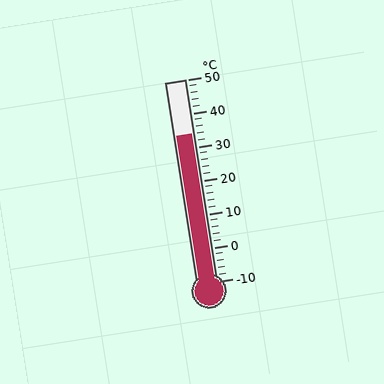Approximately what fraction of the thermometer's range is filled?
The thermometer is filled to approximately 75% of its range.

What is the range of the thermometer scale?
The thermometer scale ranges from -10°C to 50°C.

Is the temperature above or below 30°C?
The temperature is above 30°C.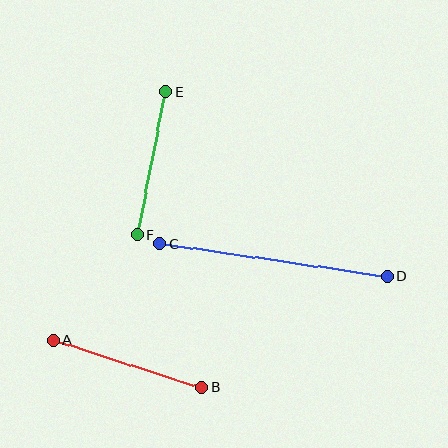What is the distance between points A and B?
The distance is approximately 156 pixels.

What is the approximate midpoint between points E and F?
The midpoint is at approximately (152, 163) pixels.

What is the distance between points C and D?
The distance is approximately 230 pixels.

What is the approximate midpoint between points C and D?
The midpoint is at approximately (274, 260) pixels.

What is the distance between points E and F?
The distance is approximately 146 pixels.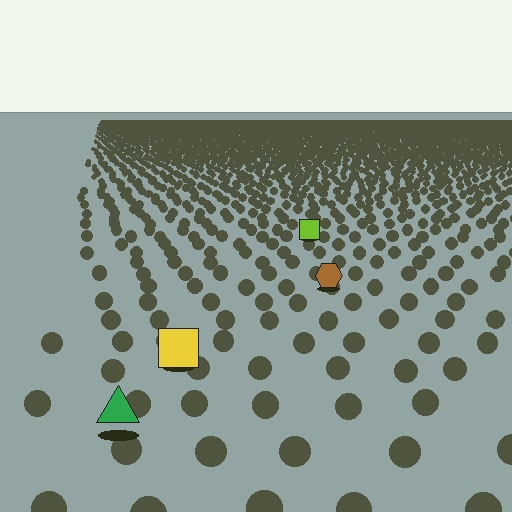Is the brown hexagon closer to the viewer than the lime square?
Yes. The brown hexagon is closer — you can tell from the texture gradient: the ground texture is coarser near it.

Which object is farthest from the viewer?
The lime square is farthest from the viewer. It appears smaller and the ground texture around it is denser.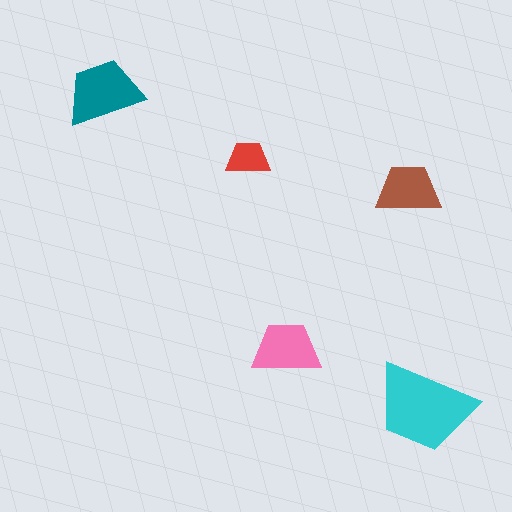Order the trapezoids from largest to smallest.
the cyan one, the teal one, the pink one, the brown one, the red one.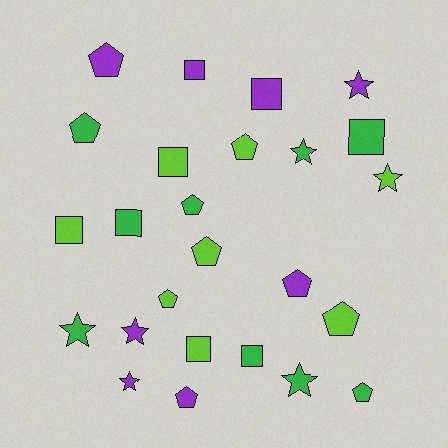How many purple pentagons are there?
There are 3 purple pentagons.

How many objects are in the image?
There are 25 objects.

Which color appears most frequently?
Green, with 9 objects.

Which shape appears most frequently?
Pentagon, with 10 objects.